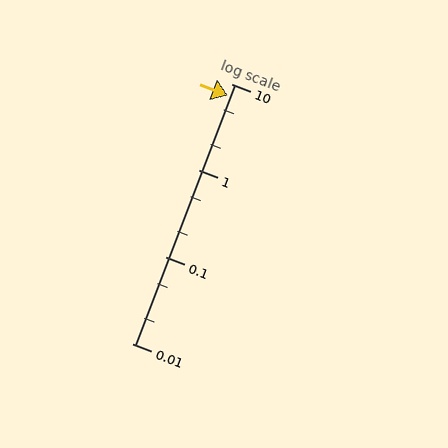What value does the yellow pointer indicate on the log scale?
The pointer indicates approximately 7.3.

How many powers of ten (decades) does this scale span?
The scale spans 3 decades, from 0.01 to 10.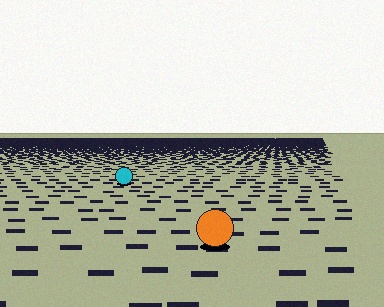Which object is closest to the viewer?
The orange circle is closest. The texture marks near it are larger and more spread out.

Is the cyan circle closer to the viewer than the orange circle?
No. The orange circle is closer — you can tell from the texture gradient: the ground texture is coarser near it.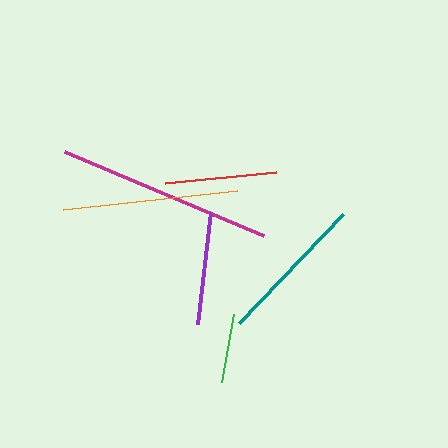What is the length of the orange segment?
The orange segment is approximately 176 pixels long.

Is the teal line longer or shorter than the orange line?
The orange line is longer than the teal line.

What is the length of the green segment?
The green segment is approximately 69 pixels long.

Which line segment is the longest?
The magenta line is the longest at approximately 217 pixels.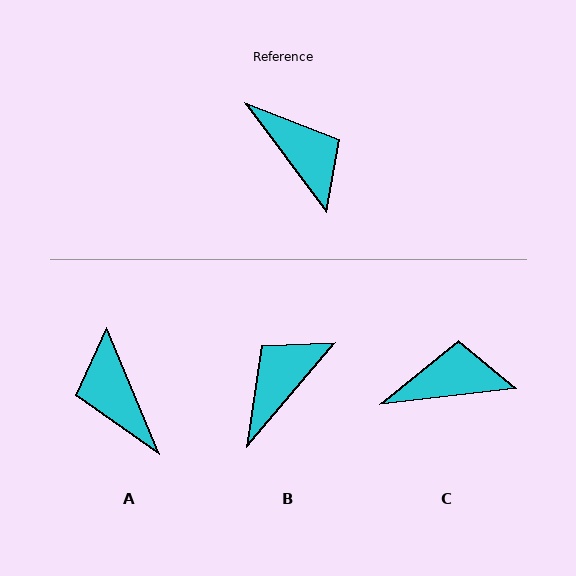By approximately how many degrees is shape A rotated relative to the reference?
Approximately 166 degrees counter-clockwise.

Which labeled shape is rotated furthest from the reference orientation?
A, about 166 degrees away.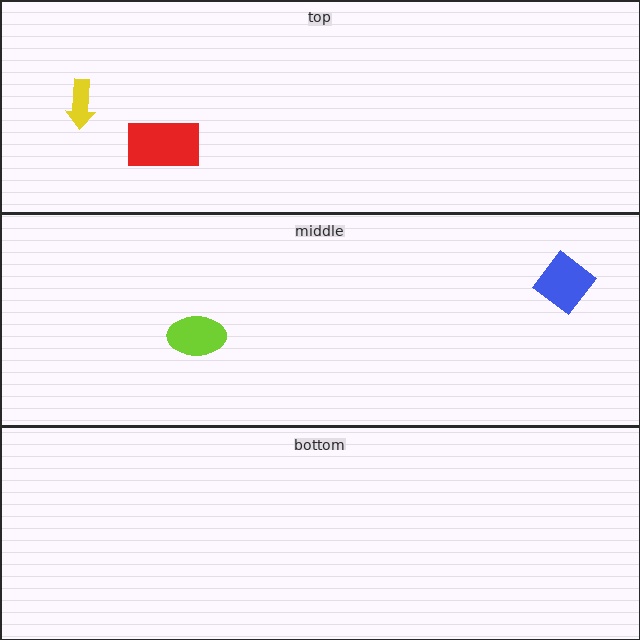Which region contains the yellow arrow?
The top region.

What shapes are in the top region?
The yellow arrow, the red rectangle.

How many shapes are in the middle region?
2.